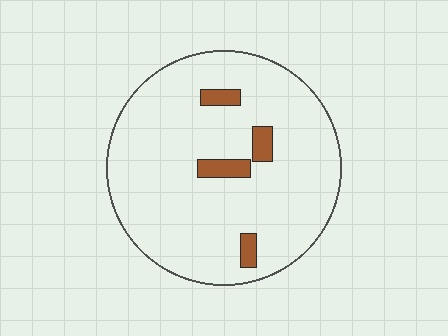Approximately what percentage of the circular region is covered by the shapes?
Approximately 5%.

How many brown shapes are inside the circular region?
4.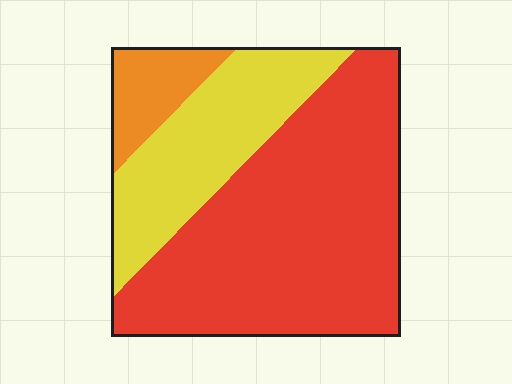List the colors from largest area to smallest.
From largest to smallest: red, yellow, orange.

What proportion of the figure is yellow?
Yellow takes up about one quarter (1/4) of the figure.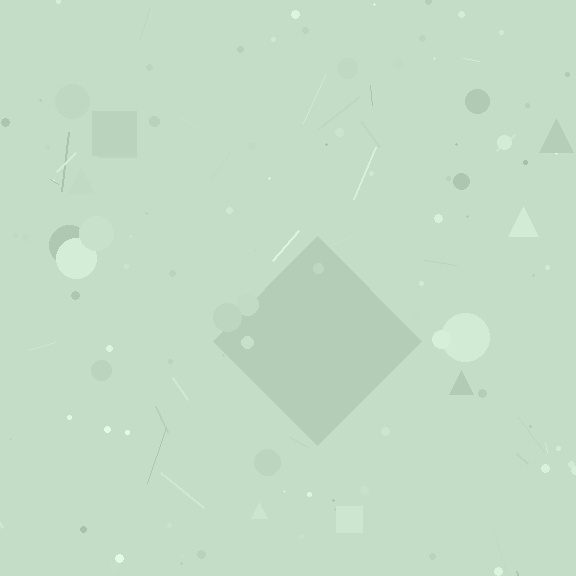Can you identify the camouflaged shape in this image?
The camouflaged shape is a diamond.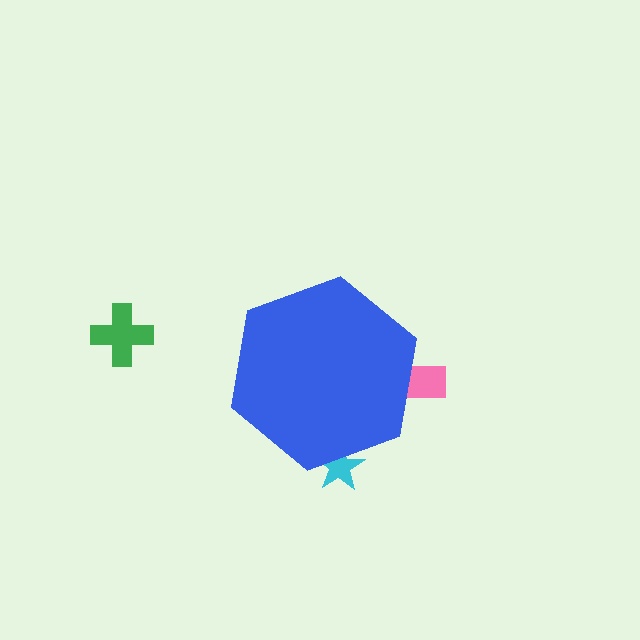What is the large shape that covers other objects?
A blue hexagon.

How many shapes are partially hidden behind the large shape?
2 shapes are partially hidden.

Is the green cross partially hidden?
No, the green cross is fully visible.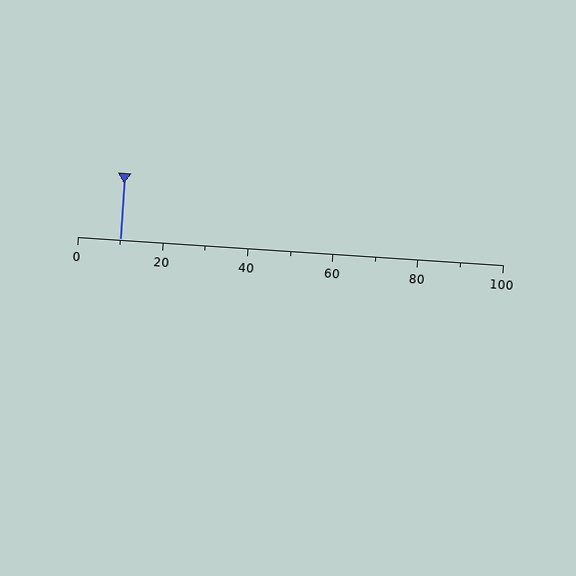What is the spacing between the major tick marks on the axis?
The major ticks are spaced 20 apart.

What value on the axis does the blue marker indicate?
The marker indicates approximately 10.